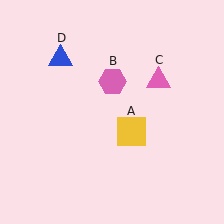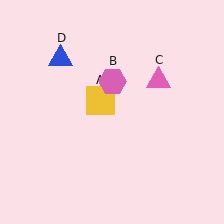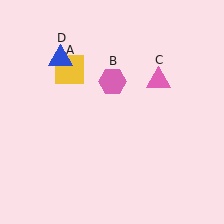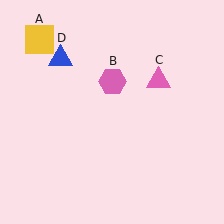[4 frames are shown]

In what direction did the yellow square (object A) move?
The yellow square (object A) moved up and to the left.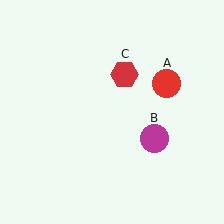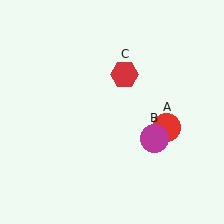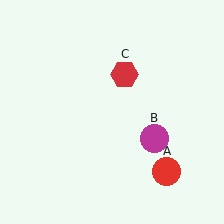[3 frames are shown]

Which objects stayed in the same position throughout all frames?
Magenta circle (object B) and red hexagon (object C) remained stationary.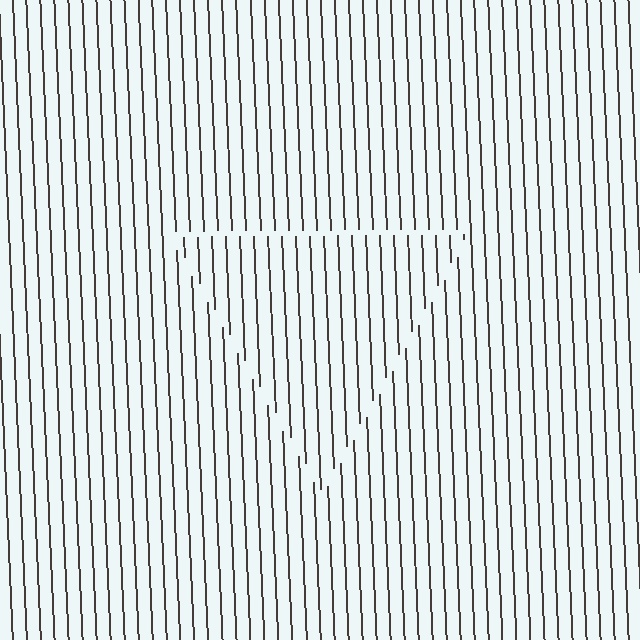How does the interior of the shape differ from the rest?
The interior of the shape contains the same grating, shifted by half a period — the contour is defined by the phase discontinuity where line-ends from the inner and outer gratings abut.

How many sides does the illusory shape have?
3 sides — the line-ends trace a triangle.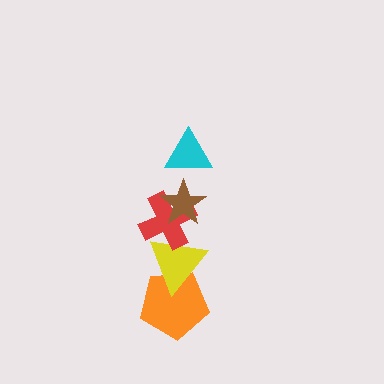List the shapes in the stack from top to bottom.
From top to bottom: the cyan triangle, the brown star, the red cross, the yellow triangle, the orange pentagon.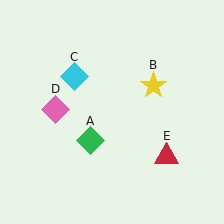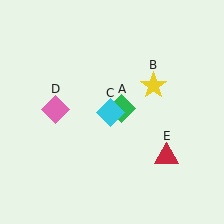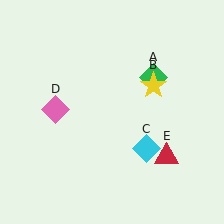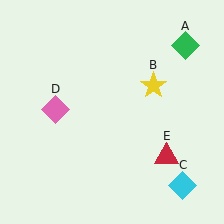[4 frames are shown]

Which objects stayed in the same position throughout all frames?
Yellow star (object B) and pink diamond (object D) and red triangle (object E) remained stationary.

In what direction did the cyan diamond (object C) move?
The cyan diamond (object C) moved down and to the right.